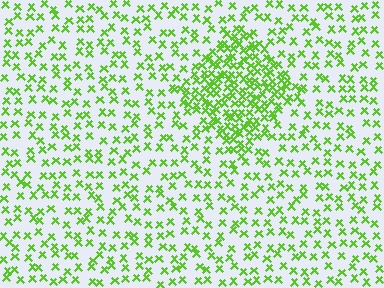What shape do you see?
I see a diamond.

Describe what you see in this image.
The image contains small lime elements arranged at two different densities. A diamond-shaped region is visible where the elements are more densely packed than the surrounding area.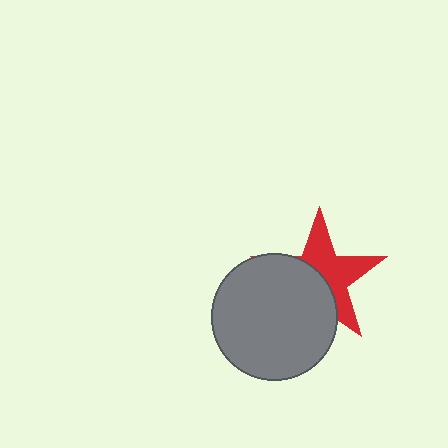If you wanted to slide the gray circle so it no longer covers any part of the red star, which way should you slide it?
Slide it toward the lower-left — that is the most direct way to separate the two shapes.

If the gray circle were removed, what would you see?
You would see the complete red star.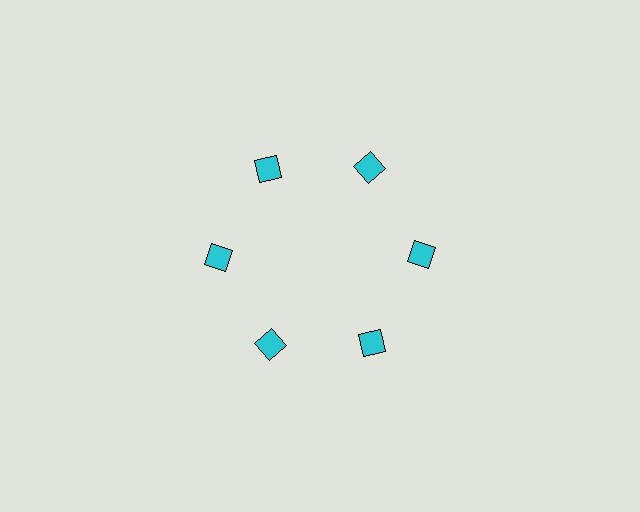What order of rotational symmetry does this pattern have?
This pattern has 6-fold rotational symmetry.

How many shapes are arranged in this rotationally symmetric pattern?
There are 6 shapes, arranged in 6 groups of 1.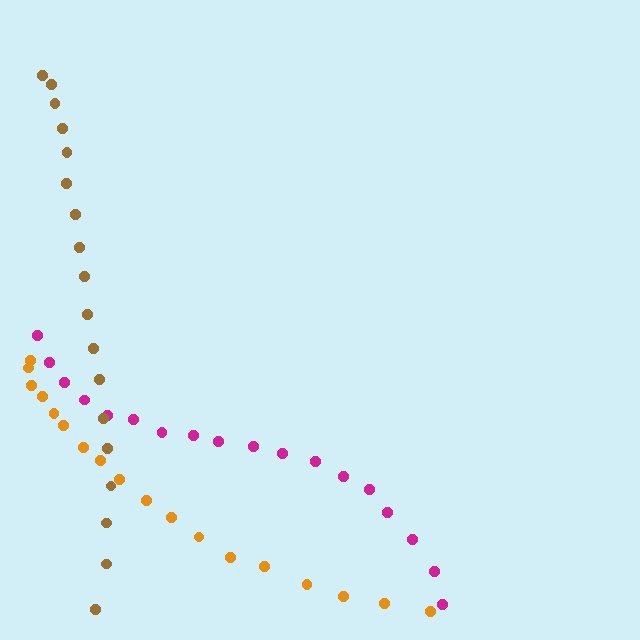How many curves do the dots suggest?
There are 3 distinct paths.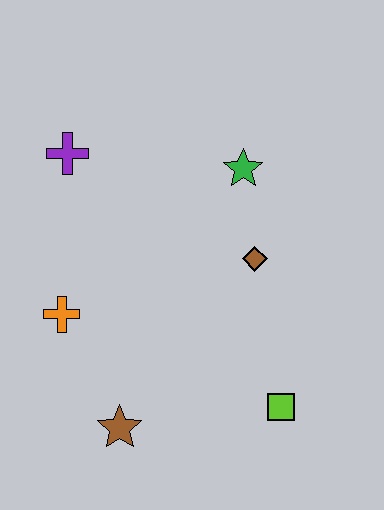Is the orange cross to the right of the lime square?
No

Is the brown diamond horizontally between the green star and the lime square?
Yes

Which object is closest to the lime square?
The brown diamond is closest to the lime square.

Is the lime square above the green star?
No